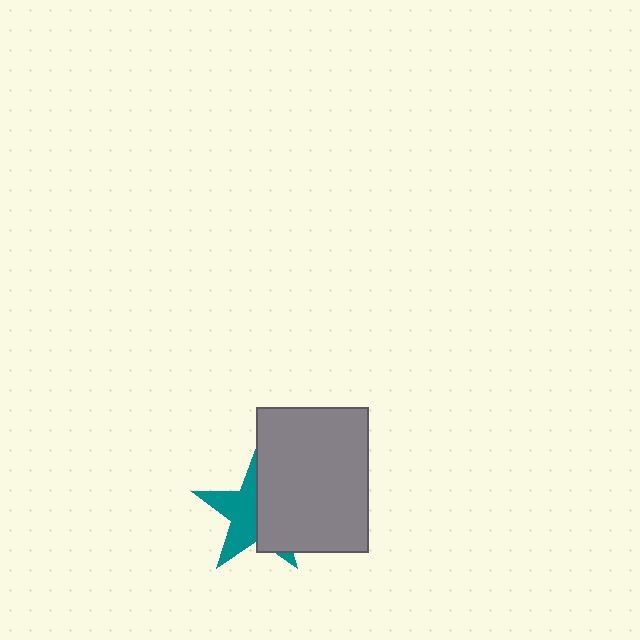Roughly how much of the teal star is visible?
About half of it is visible (roughly 50%).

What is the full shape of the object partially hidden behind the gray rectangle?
The partially hidden object is a teal star.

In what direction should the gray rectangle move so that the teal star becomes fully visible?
The gray rectangle should move right. That is the shortest direction to clear the overlap and leave the teal star fully visible.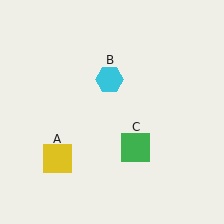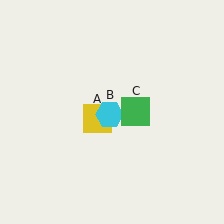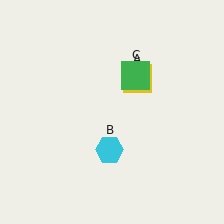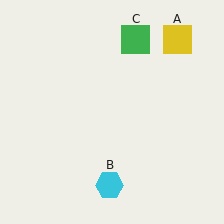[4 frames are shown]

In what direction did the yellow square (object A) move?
The yellow square (object A) moved up and to the right.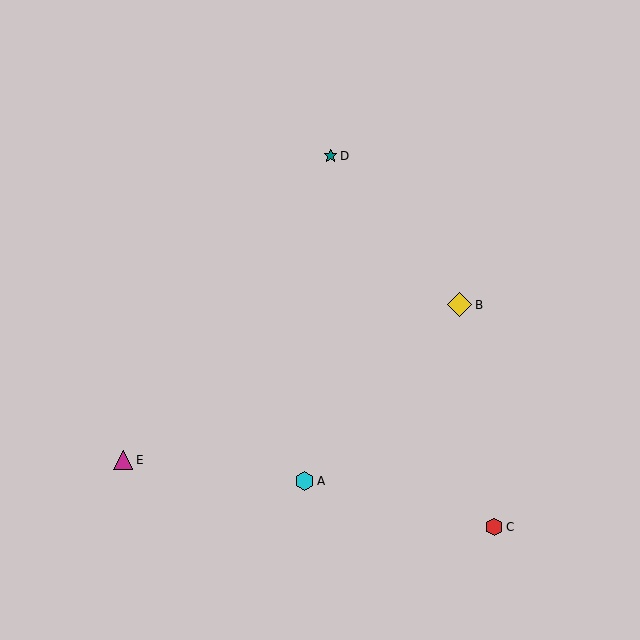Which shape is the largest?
The yellow diamond (labeled B) is the largest.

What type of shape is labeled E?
Shape E is a magenta triangle.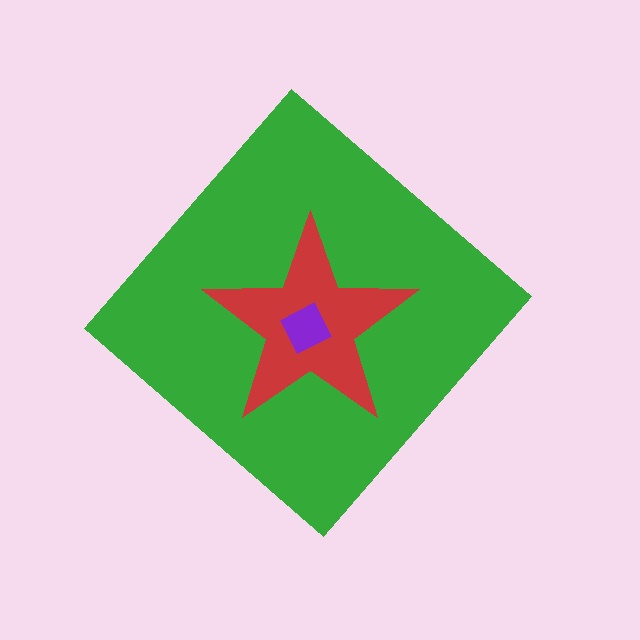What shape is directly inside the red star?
The purple square.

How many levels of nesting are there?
3.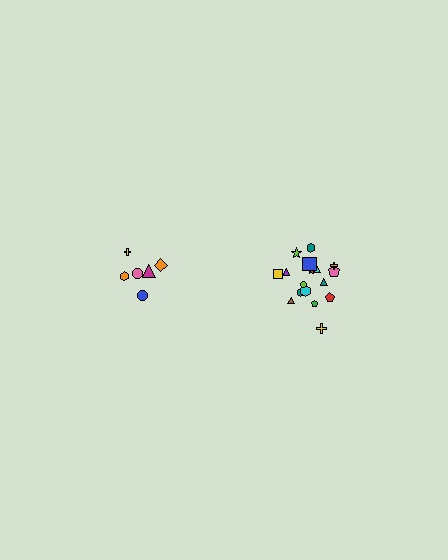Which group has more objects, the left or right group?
The right group.